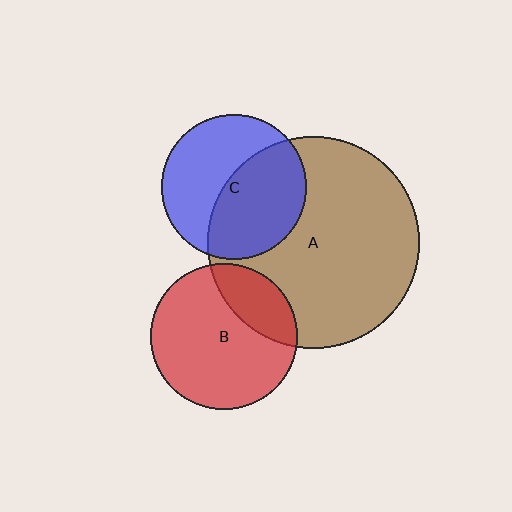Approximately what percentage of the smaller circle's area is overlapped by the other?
Approximately 50%.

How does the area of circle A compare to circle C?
Approximately 2.1 times.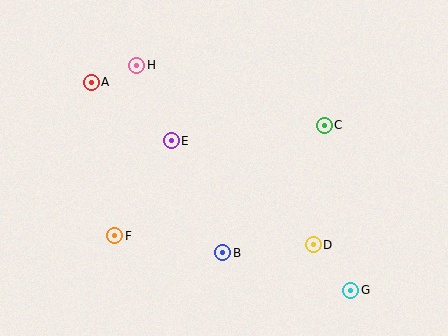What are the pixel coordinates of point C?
Point C is at (324, 125).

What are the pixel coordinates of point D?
Point D is at (313, 245).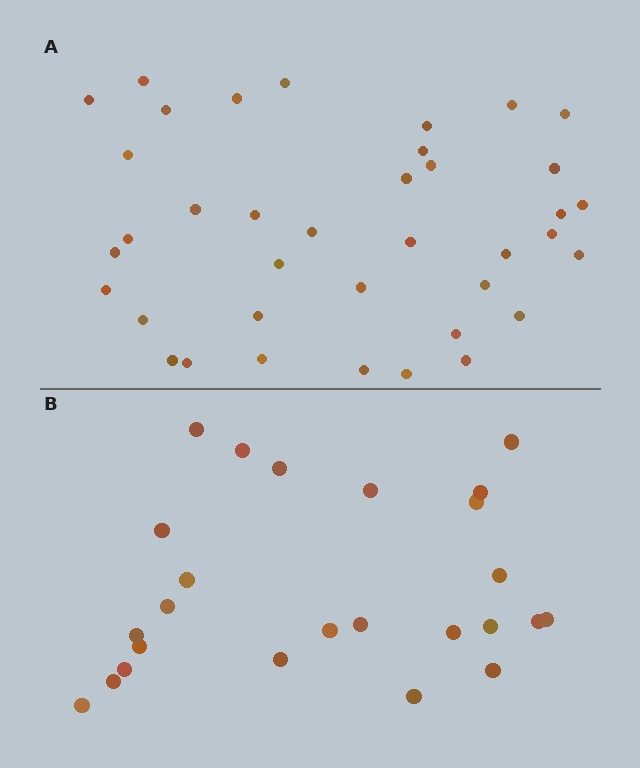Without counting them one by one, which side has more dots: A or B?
Region A (the top region) has more dots.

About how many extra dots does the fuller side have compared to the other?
Region A has approximately 15 more dots than region B.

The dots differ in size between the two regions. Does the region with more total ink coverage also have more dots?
No. Region B has more total ink coverage because its dots are larger, but region A actually contains more individual dots. Total area can be misleading — the number of items is what matters here.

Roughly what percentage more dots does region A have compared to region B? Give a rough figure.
About 50% more.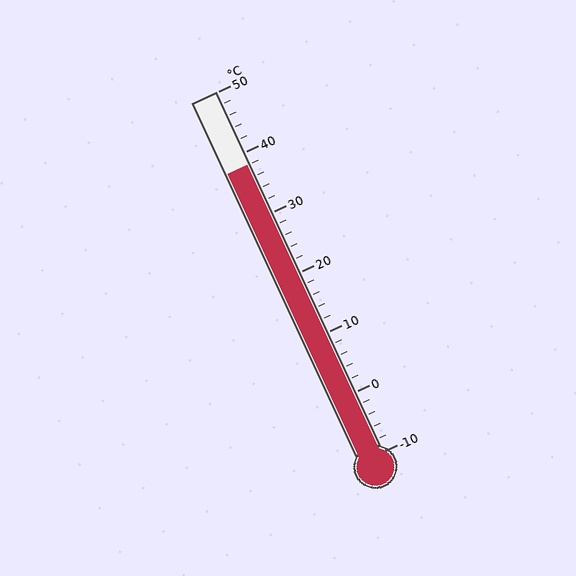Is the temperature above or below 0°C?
The temperature is above 0°C.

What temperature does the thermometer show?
The thermometer shows approximately 38°C.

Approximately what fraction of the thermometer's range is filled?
The thermometer is filled to approximately 80% of its range.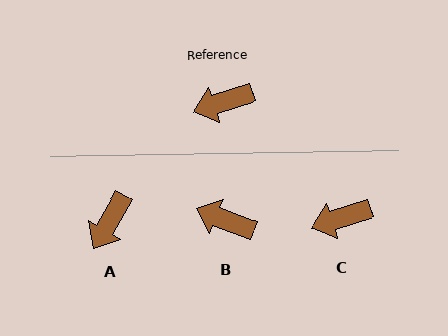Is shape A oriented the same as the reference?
No, it is off by about 42 degrees.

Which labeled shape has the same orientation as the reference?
C.